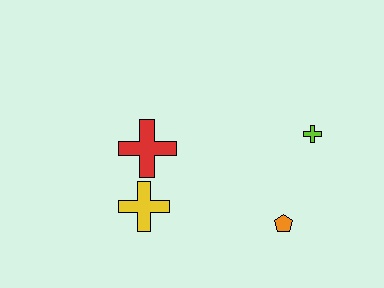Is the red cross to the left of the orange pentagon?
Yes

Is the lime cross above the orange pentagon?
Yes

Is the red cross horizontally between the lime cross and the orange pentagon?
No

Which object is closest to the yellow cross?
The red cross is closest to the yellow cross.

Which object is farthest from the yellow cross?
The lime cross is farthest from the yellow cross.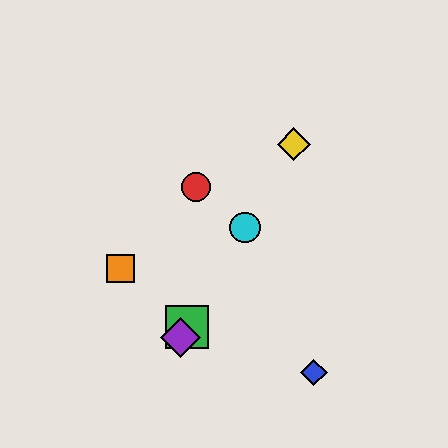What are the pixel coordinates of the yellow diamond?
The yellow diamond is at (294, 144).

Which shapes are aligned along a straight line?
The green square, the yellow diamond, the purple diamond, the cyan circle are aligned along a straight line.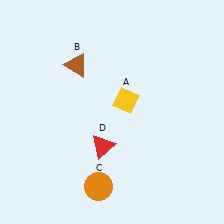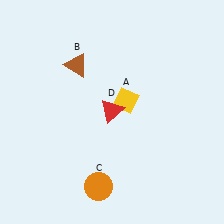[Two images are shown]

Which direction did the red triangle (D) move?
The red triangle (D) moved up.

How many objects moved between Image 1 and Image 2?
1 object moved between the two images.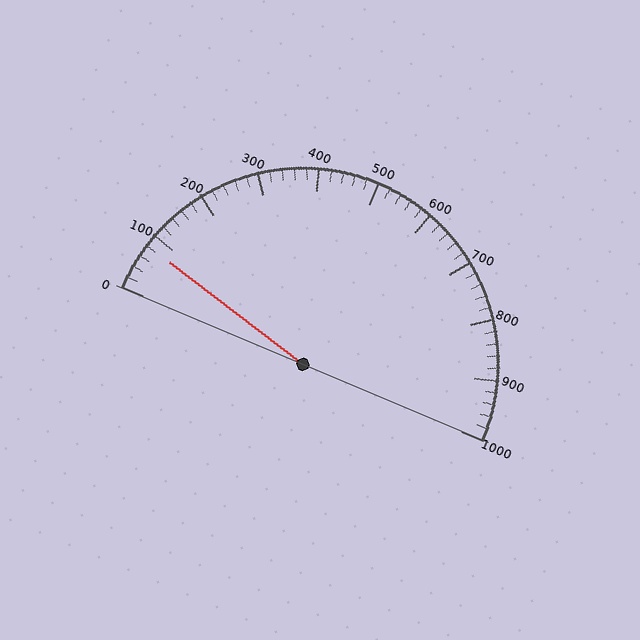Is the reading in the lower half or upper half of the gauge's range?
The reading is in the lower half of the range (0 to 1000).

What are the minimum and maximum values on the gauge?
The gauge ranges from 0 to 1000.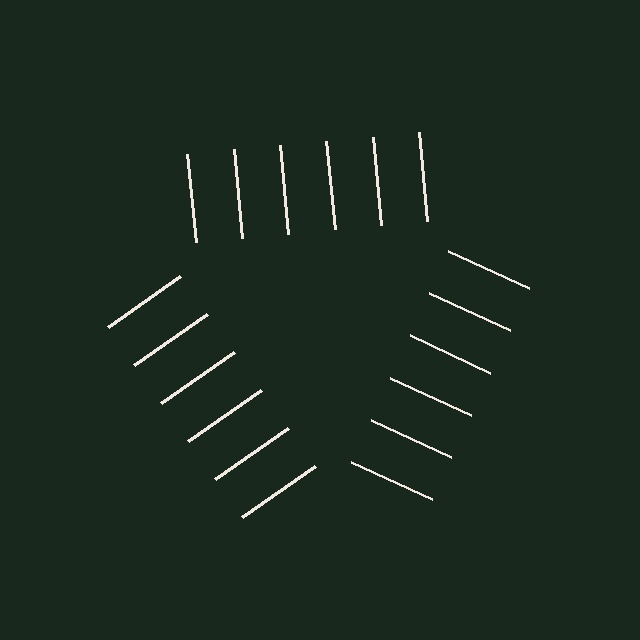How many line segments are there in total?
18 — 6 along each of the 3 edges.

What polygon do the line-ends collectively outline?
An illusory triangle — the line segments terminate on its edges but no continuous stroke is drawn.